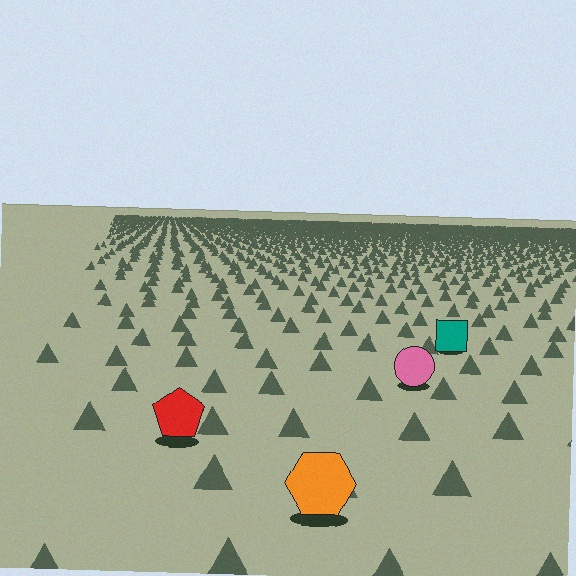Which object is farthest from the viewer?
The teal square is farthest from the viewer. It appears smaller and the ground texture around it is denser.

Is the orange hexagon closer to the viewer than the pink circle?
Yes. The orange hexagon is closer — you can tell from the texture gradient: the ground texture is coarser near it.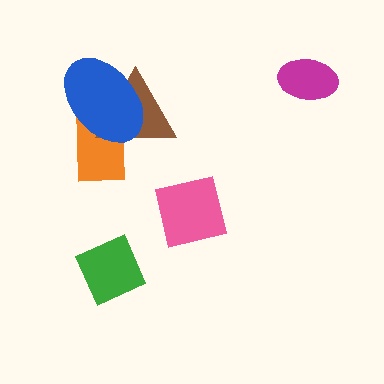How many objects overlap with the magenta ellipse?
0 objects overlap with the magenta ellipse.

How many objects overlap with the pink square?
0 objects overlap with the pink square.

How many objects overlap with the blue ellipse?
2 objects overlap with the blue ellipse.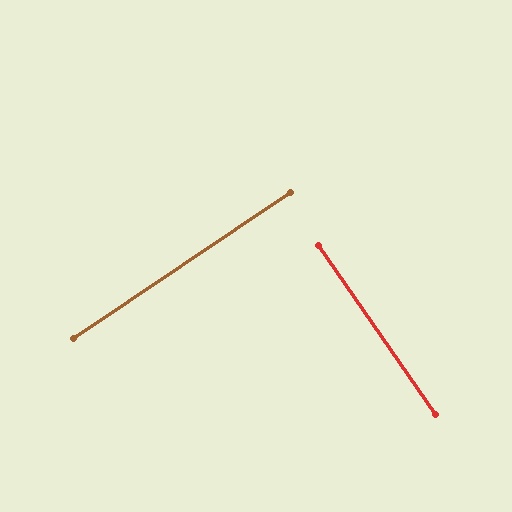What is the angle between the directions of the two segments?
Approximately 89 degrees.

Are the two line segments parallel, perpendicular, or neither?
Perpendicular — they meet at approximately 89°.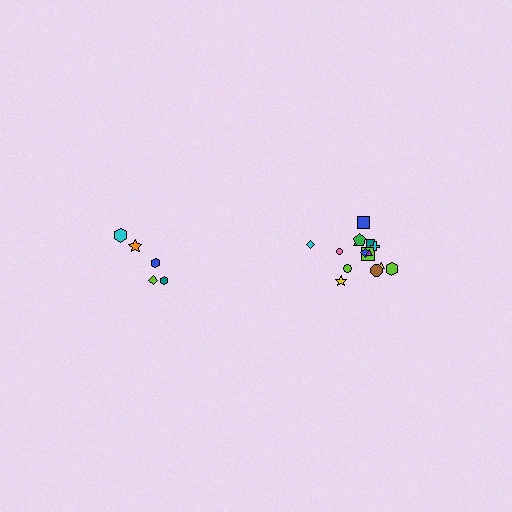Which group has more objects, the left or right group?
The right group.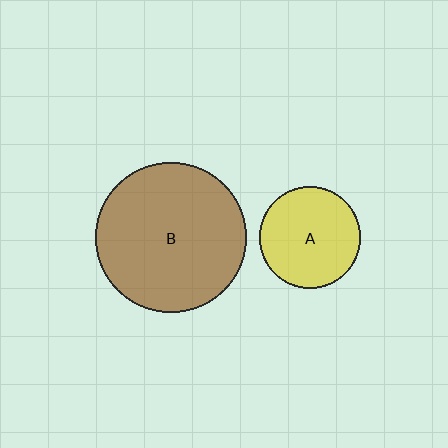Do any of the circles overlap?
No, none of the circles overlap.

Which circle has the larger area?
Circle B (brown).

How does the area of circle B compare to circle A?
Approximately 2.2 times.